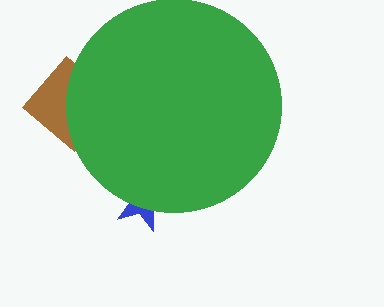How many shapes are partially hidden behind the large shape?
3 shapes are partially hidden.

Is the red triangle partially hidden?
Yes, the red triangle is partially hidden behind the green circle.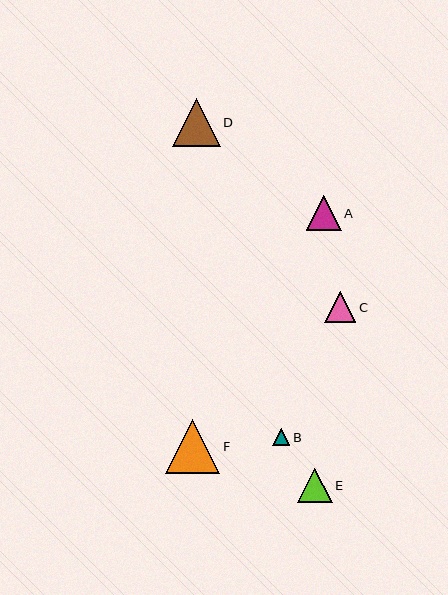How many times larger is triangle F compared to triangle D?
Triangle F is approximately 1.2 times the size of triangle D.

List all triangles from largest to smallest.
From largest to smallest: F, D, A, E, C, B.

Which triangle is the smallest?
Triangle B is the smallest with a size of approximately 18 pixels.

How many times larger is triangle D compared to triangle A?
Triangle D is approximately 1.4 times the size of triangle A.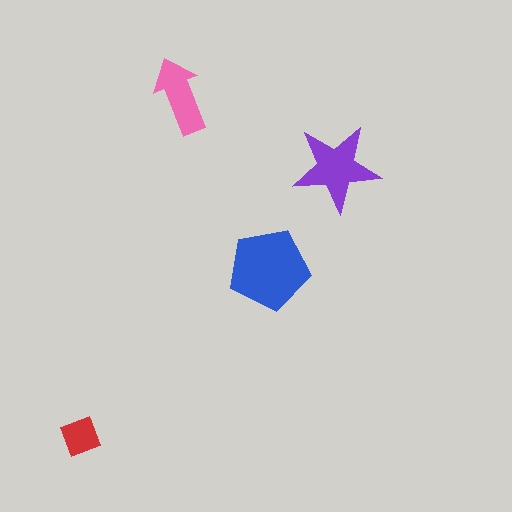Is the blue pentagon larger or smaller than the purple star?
Larger.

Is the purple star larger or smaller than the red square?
Larger.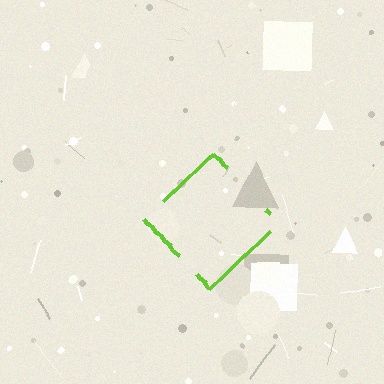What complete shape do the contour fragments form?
The contour fragments form a diamond.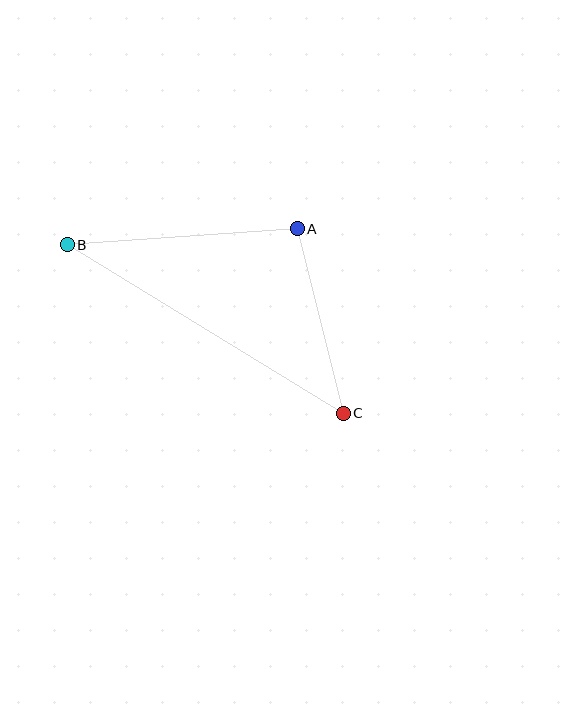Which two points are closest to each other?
Points A and C are closest to each other.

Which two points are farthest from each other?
Points B and C are farthest from each other.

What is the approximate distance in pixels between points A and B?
The distance between A and B is approximately 231 pixels.